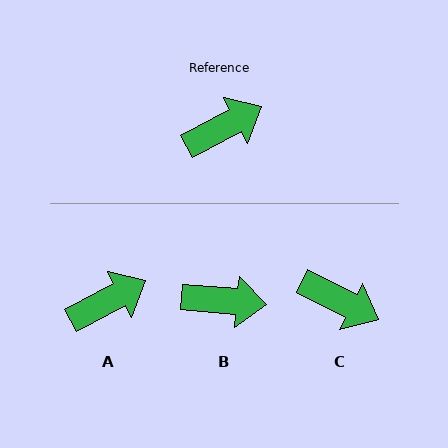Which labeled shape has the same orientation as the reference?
A.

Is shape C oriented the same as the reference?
No, it is off by about 55 degrees.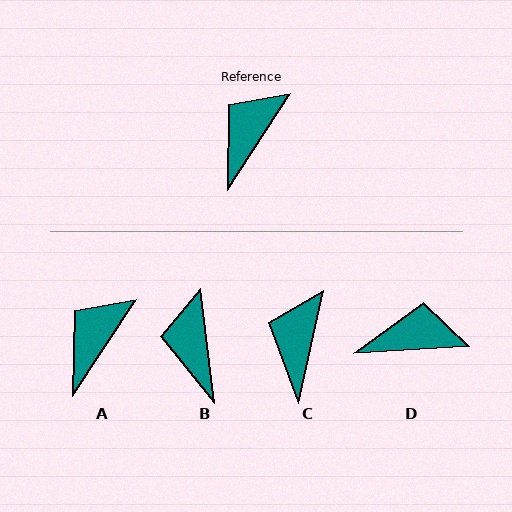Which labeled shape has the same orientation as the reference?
A.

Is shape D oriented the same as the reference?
No, it is off by about 53 degrees.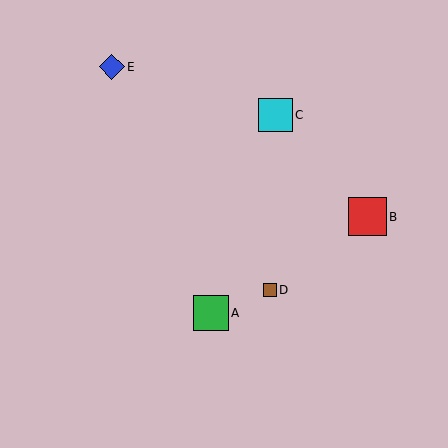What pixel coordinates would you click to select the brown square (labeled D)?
Click at (270, 290) to select the brown square D.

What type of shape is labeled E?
Shape E is a blue diamond.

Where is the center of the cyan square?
The center of the cyan square is at (276, 115).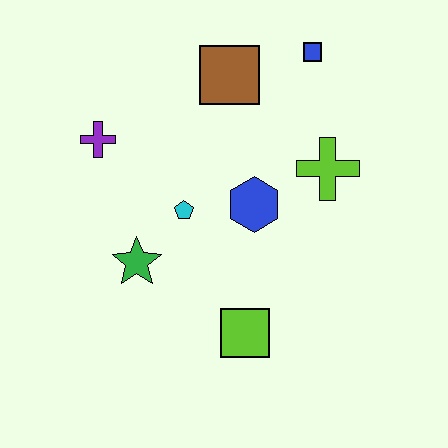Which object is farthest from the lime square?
The blue square is farthest from the lime square.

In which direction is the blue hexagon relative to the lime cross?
The blue hexagon is to the left of the lime cross.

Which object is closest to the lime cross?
The blue hexagon is closest to the lime cross.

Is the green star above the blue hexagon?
No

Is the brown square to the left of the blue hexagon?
Yes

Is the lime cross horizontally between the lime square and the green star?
No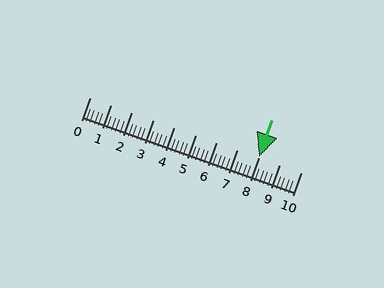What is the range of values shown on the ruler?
The ruler shows values from 0 to 10.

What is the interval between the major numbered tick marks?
The major tick marks are spaced 1 units apart.